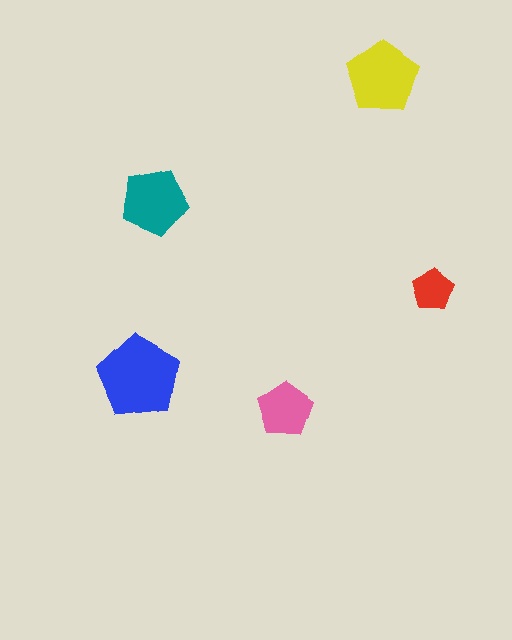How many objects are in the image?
There are 5 objects in the image.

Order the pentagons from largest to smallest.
the blue one, the yellow one, the teal one, the pink one, the red one.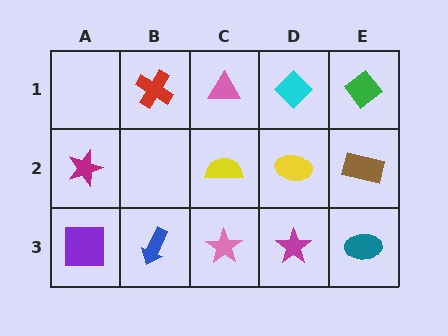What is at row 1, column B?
A red cross.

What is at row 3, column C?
A pink star.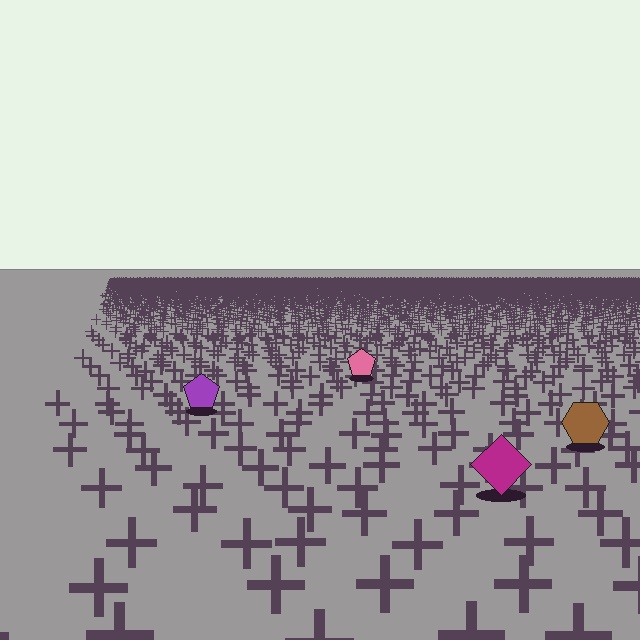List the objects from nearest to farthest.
From nearest to farthest: the magenta diamond, the brown hexagon, the purple pentagon, the pink pentagon.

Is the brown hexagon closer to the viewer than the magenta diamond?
No. The magenta diamond is closer — you can tell from the texture gradient: the ground texture is coarser near it.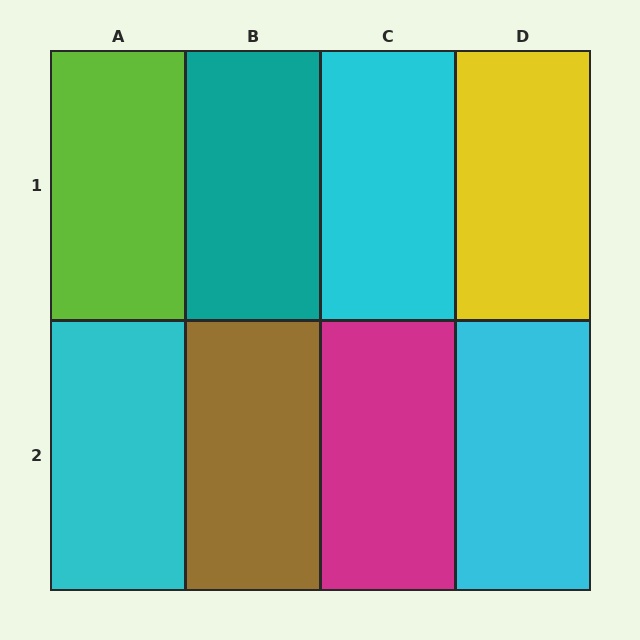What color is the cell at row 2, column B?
Brown.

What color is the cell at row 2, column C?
Magenta.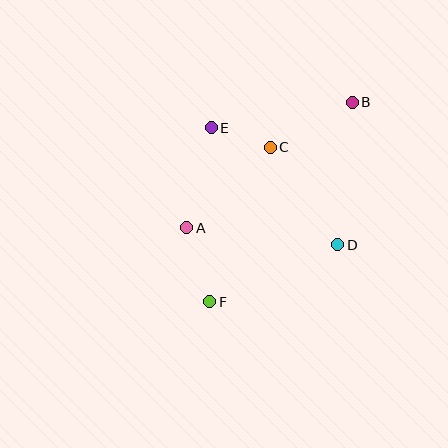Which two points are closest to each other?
Points C and E are closest to each other.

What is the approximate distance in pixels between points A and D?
The distance between A and D is approximately 152 pixels.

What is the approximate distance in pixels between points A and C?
The distance between A and C is approximately 116 pixels.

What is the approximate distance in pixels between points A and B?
The distance between A and B is approximately 208 pixels.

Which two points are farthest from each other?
Points B and F are farthest from each other.